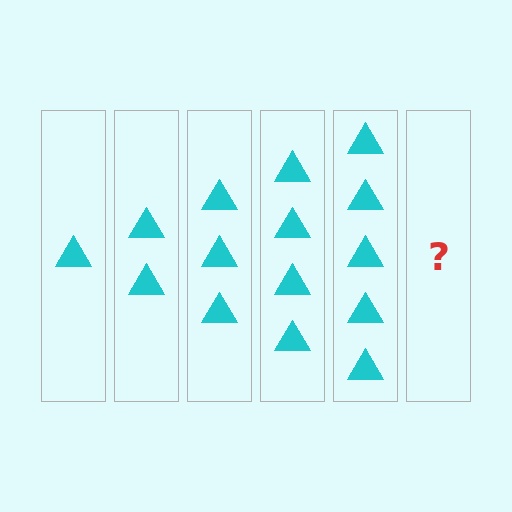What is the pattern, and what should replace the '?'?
The pattern is that each step adds one more triangle. The '?' should be 6 triangles.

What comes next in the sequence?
The next element should be 6 triangles.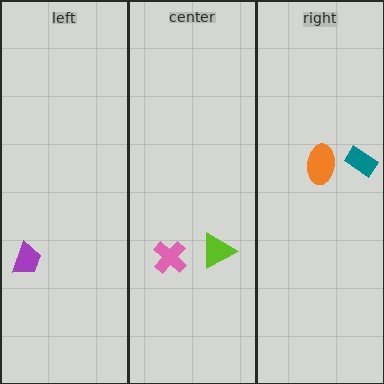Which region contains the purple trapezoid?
The left region.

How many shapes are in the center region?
2.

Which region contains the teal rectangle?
The right region.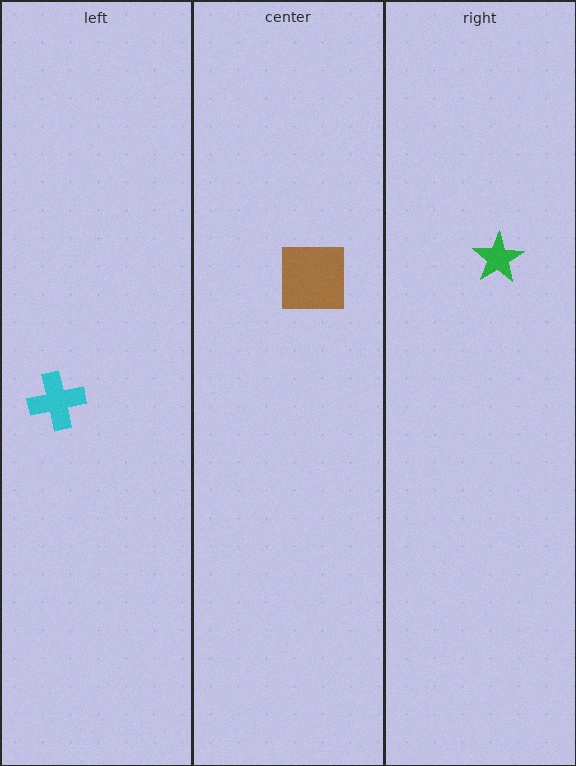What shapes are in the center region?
The brown square.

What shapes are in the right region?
The green star.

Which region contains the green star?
The right region.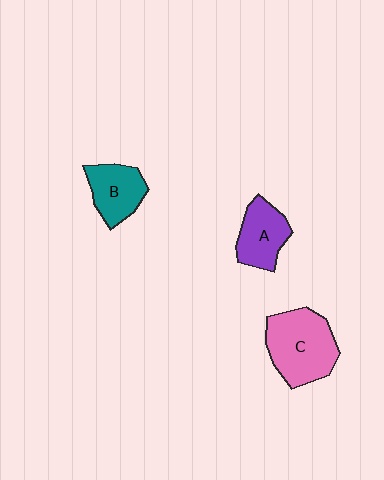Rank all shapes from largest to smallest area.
From largest to smallest: C (pink), A (purple), B (teal).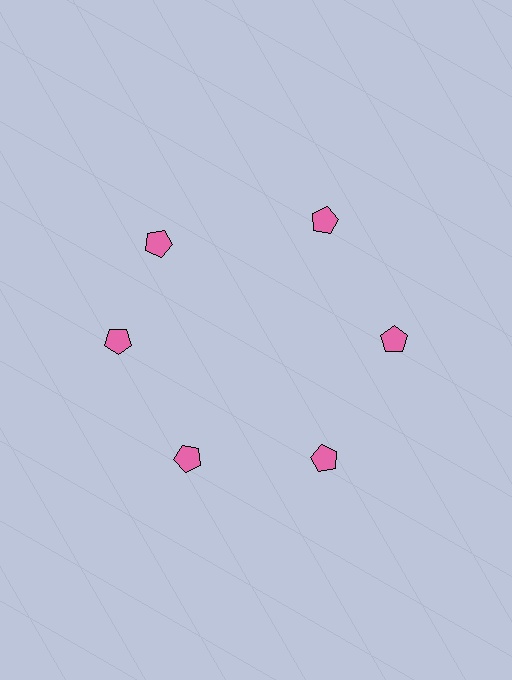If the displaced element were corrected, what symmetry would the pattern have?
It would have 6-fold rotational symmetry — the pattern would map onto itself every 60 degrees.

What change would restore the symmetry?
The symmetry would be restored by rotating it back into even spacing with its neighbors so that all 6 pentagons sit at equal angles and equal distance from the center.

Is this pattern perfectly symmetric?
No. The 6 pink pentagons are arranged in a ring, but one element near the 11 o'clock position is rotated out of alignment along the ring, breaking the 6-fold rotational symmetry.